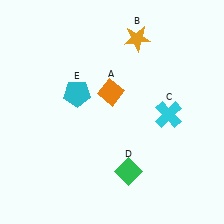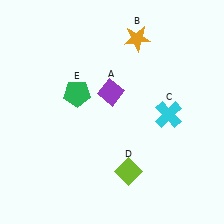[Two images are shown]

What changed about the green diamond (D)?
In Image 1, D is green. In Image 2, it changed to lime.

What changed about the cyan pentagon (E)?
In Image 1, E is cyan. In Image 2, it changed to green.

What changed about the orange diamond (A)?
In Image 1, A is orange. In Image 2, it changed to purple.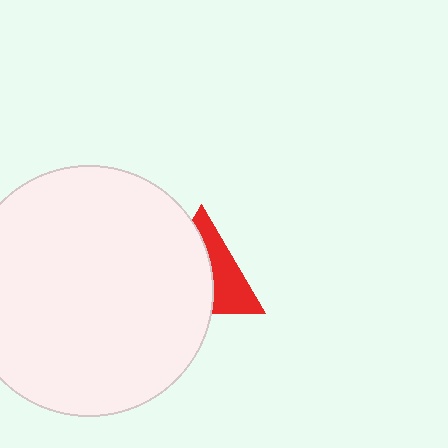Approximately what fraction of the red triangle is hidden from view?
Roughly 58% of the red triangle is hidden behind the white circle.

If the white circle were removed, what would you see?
You would see the complete red triangle.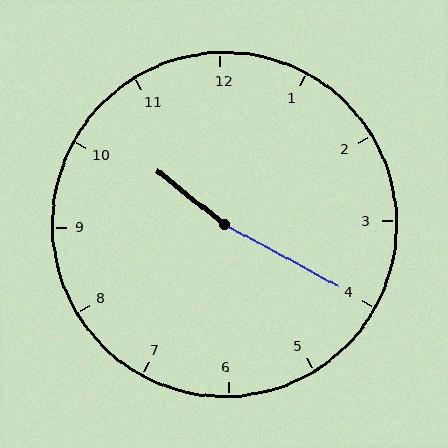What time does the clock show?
10:20.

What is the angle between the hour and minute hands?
Approximately 170 degrees.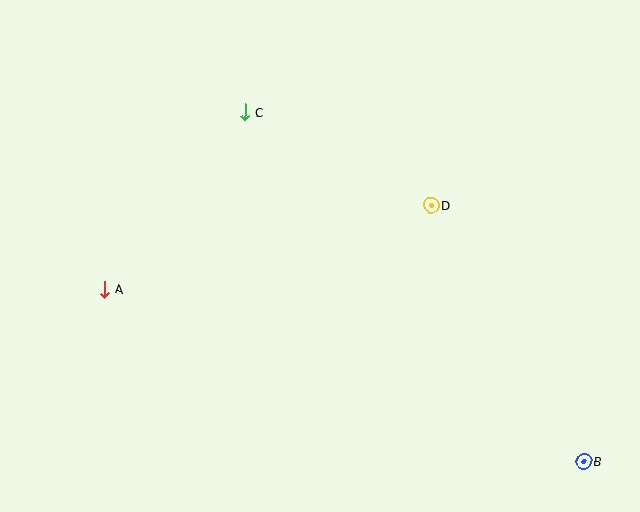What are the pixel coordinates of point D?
Point D is at (431, 205).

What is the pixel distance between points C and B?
The distance between C and B is 487 pixels.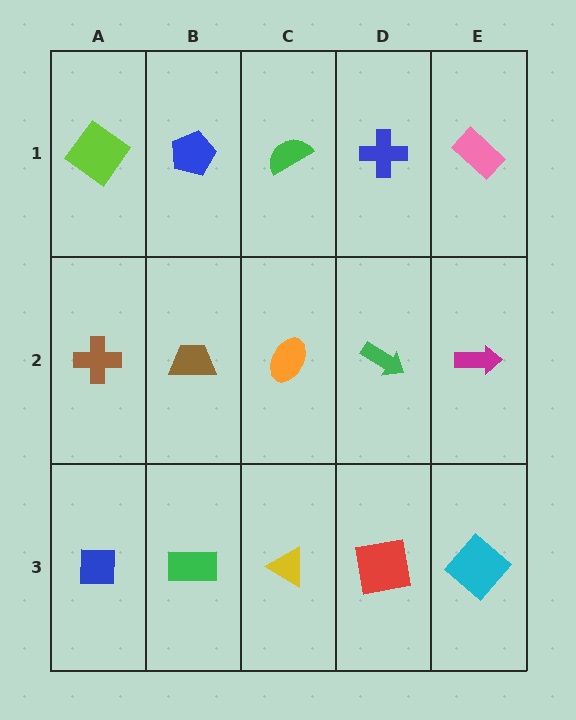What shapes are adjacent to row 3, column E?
A magenta arrow (row 2, column E), a red square (row 3, column D).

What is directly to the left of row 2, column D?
An orange ellipse.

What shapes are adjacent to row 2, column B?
A blue pentagon (row 1, column B), a green rectangle (row 3, column B), a brown cross (row 2, column A), an orange ellipse (row 2, column C).